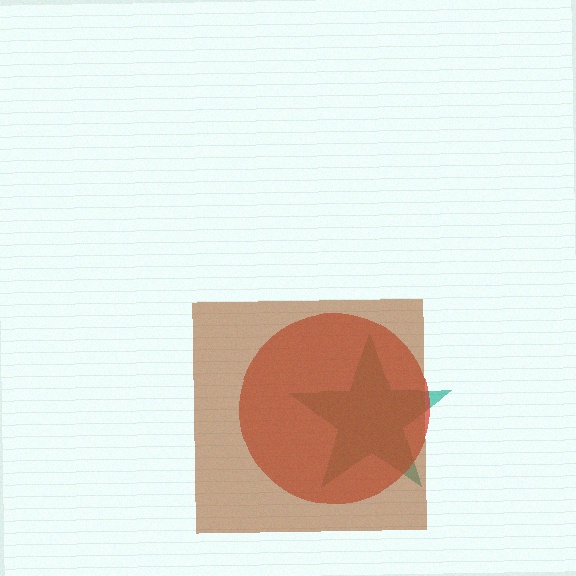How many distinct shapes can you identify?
There are 3 distinct shapes: a teal star, a red circle, a brown square.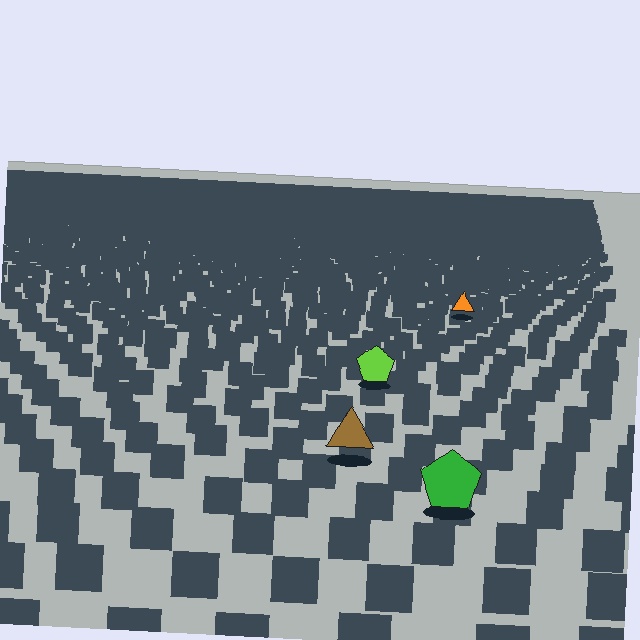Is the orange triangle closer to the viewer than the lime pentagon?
No. The lime pentagon is closer — you can tell from the texture gradient: the ground texture is coarser near it.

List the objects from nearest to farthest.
From nearest to farthest: the green pentagon, the brown triangle, the lime pentagon, the orange triangle.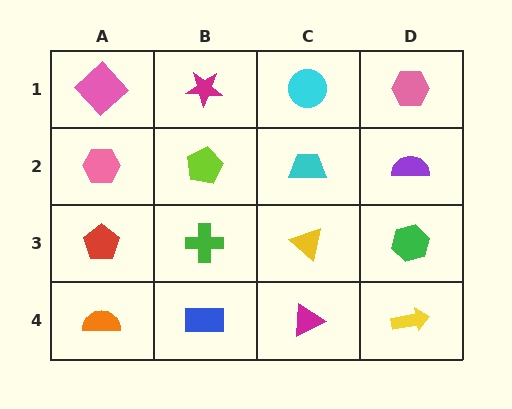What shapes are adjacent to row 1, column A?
A pink hexagon (row 2, column A), a magenta star (row 1, column B).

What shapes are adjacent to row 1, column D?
A purple semicircle (row 2, column D), a cyan circle (row 1, column C).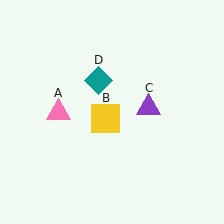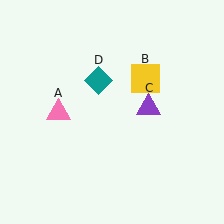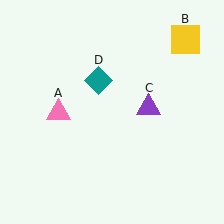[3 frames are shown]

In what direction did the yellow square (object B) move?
The yellow square (object B) moved up and to the right.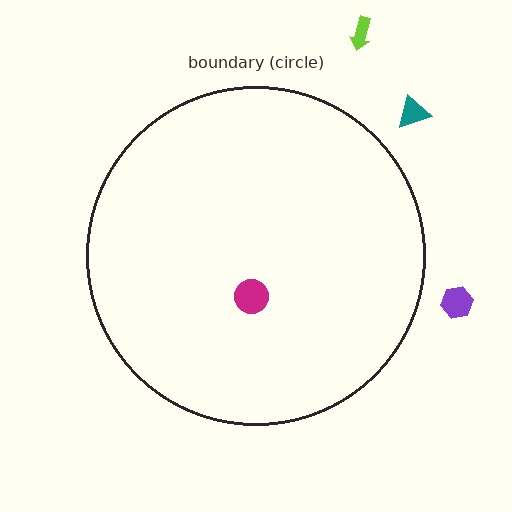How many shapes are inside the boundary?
1 inside, 3 outside.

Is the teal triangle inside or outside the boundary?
Outside.